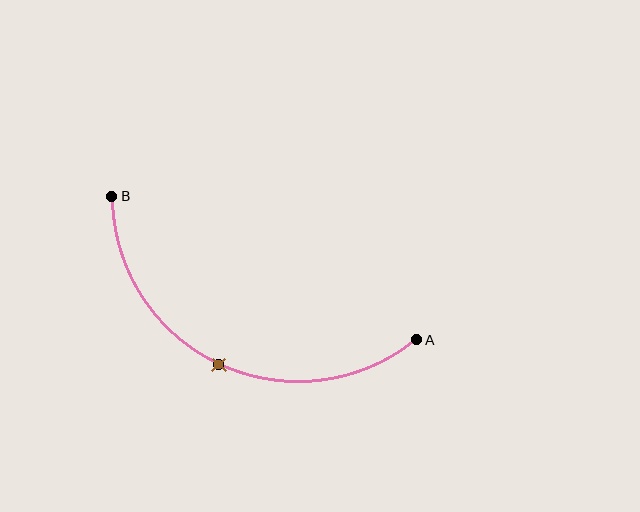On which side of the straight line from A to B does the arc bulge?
The arc bulges below the straight line connecting A and B.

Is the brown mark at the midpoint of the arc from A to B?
Yes. The brown mark lies on the arc at equal arc-length from both A and B — it is the arc midpoint.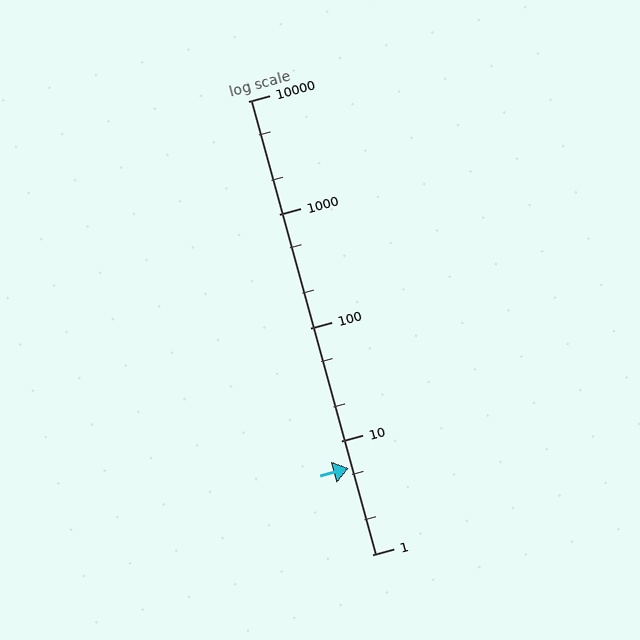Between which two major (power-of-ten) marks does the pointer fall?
The pointer is between 1 and 10.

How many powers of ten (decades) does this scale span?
The scale spans 4 decades, from 1 to 10000.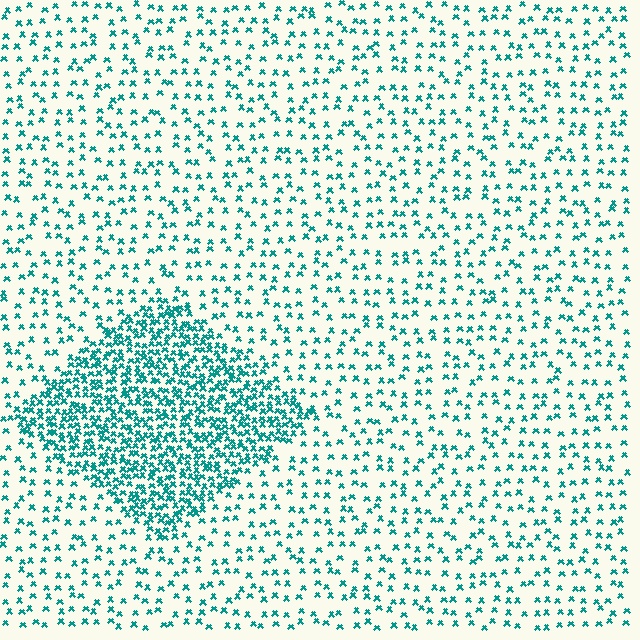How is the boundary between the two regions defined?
The boundary is defined by a change in element density (approximately 3.0x ratio). All elements are the same color, size, and shape.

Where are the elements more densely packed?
The elements are more densely packed inside the diamond boundary.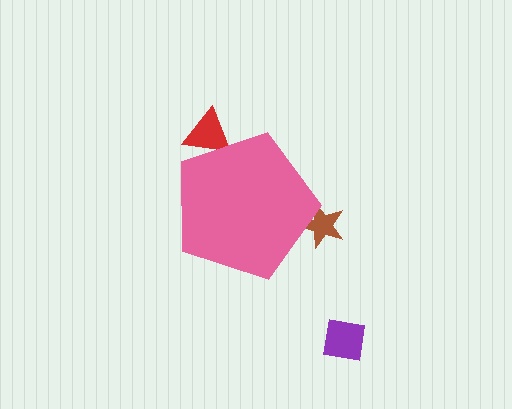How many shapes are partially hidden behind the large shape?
2 shapes are partially hidden.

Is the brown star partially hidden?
Yes, the brown star is partially hidden behind the pink pentagon.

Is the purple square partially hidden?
No, the purple square is fully visible.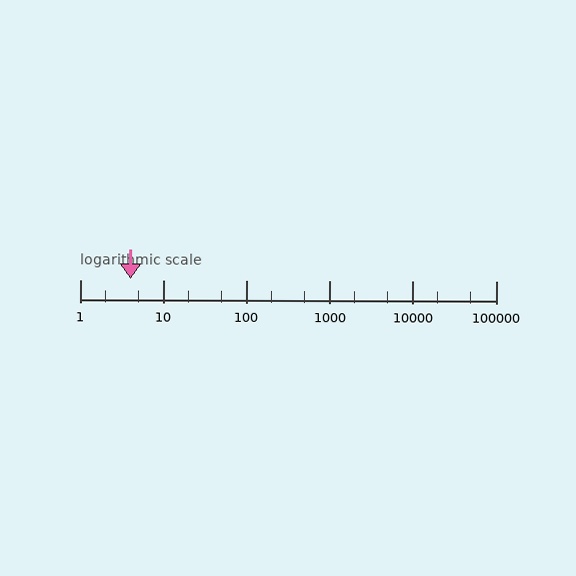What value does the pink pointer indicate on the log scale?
The pointer indicates approximately 4.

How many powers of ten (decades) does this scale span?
The scale spans 5 decades, from 1 to 100000.